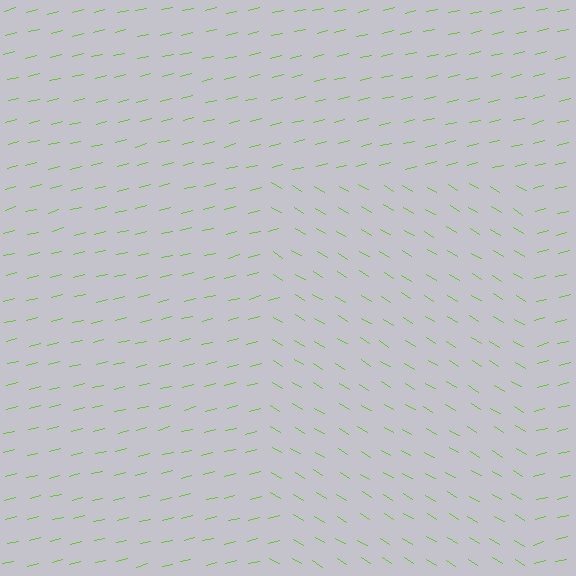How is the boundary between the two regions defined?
The boundary is defined purely by a change in line orientation (approximately 45 degrees difference). All lines are the same color and thickness.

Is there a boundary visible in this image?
Yes, there is a texture boundary formed by a change in line orientation.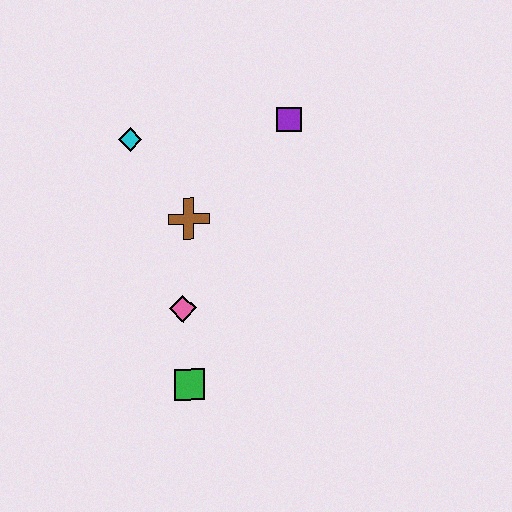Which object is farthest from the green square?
The purple square is farthest from the green square.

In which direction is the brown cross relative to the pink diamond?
The brown cross is above the pink diamond.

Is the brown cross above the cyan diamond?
No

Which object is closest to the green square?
The pink diamond is closest to the green square.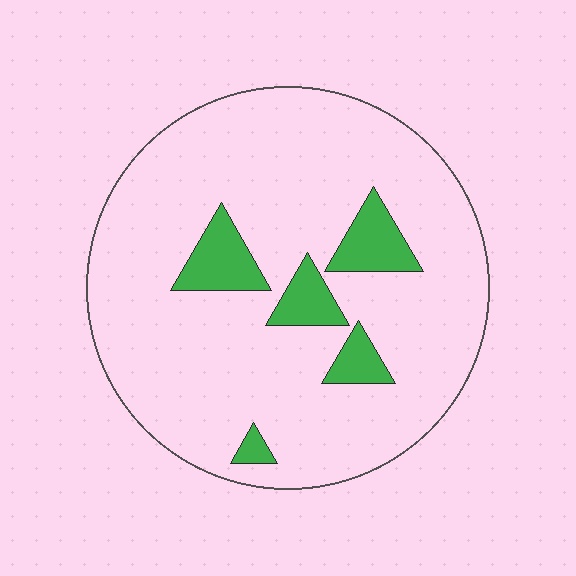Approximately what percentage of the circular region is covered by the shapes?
Approximately 10%.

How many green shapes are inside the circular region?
5.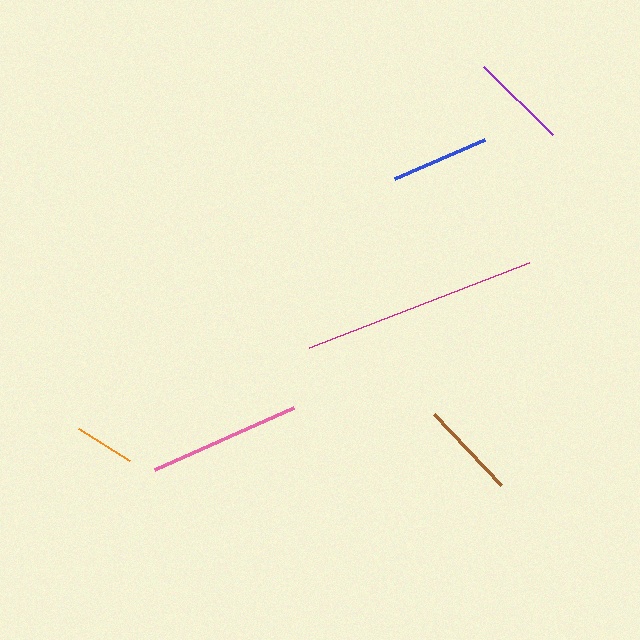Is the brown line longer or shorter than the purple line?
The brown line is longer than the purple line.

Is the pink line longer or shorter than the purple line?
The pink line is longer than the purple line.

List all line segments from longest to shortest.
From longest to shortest: magenta, pink, blue, brown, purple, orange.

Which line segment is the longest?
The magenta line is the longest at approximately 236 pixels.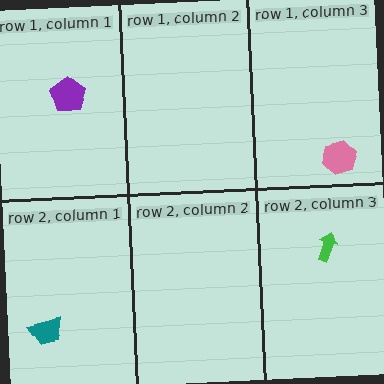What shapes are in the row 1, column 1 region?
The purple pentagon.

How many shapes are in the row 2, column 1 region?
1.